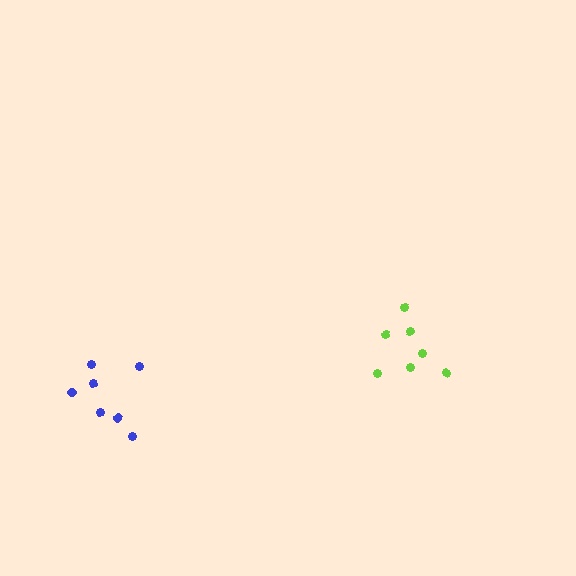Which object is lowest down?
The blue cluster is bottommost.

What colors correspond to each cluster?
The clusters are colored: lime, blue.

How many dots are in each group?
Group 1: 7 dots, Group 2: 7 dots (14 total).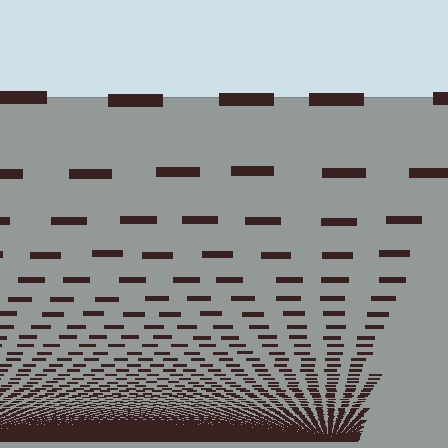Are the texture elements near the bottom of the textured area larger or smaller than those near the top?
Smaller. The gradient is inverted — elements near the bottom are smaller and denser.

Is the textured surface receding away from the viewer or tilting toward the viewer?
The surface appears to tilt toward the viewer. Texture elements get larger and sparser toward the top.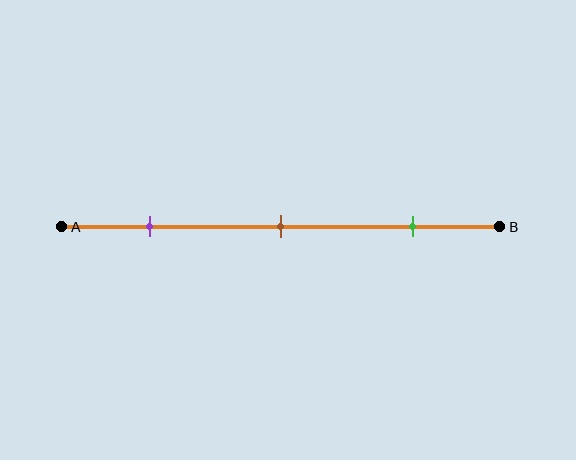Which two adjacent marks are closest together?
The purple and brown marks are the closest adjacent pair.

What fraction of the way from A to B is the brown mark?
The brown mark is approximately 50% (0.5) of the way from A to B.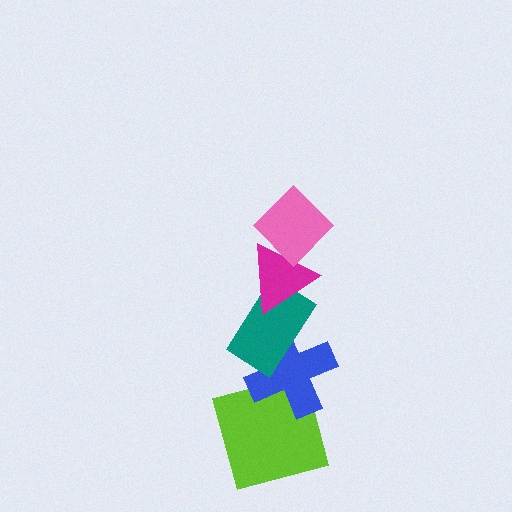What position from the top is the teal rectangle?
The teal rectangle is 3rd from the top.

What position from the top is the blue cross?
The blue cross is 4th from the top.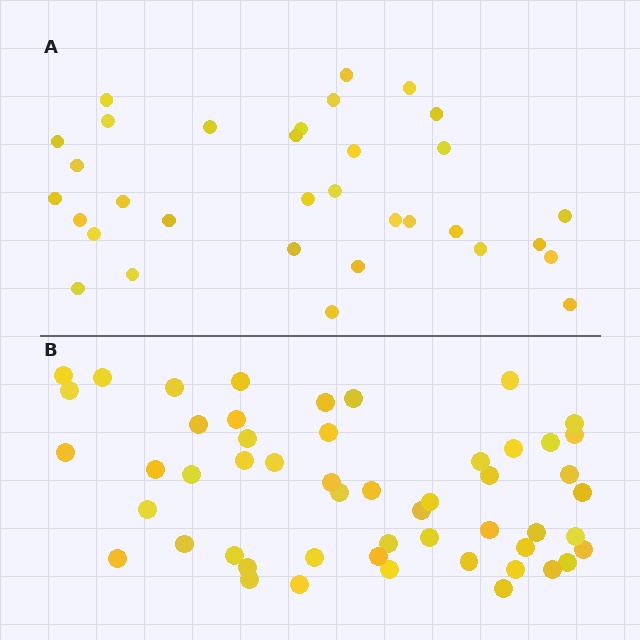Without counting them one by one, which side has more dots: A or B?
Region B (the bottom region) has more dots.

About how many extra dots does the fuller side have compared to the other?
Region B has approximately 20 more dots than region A.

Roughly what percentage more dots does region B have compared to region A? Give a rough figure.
About 60% more.